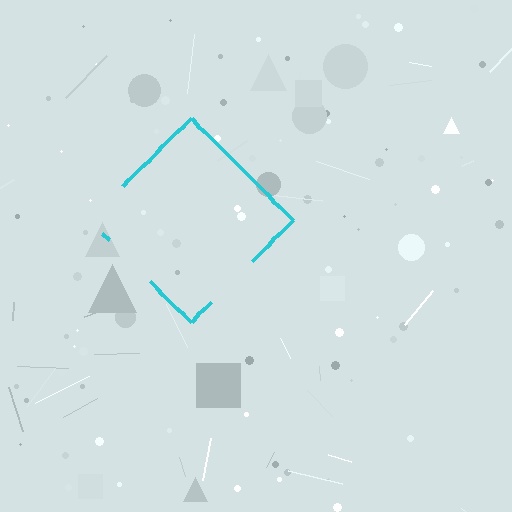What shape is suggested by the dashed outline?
The dashed outline suggests a diamond.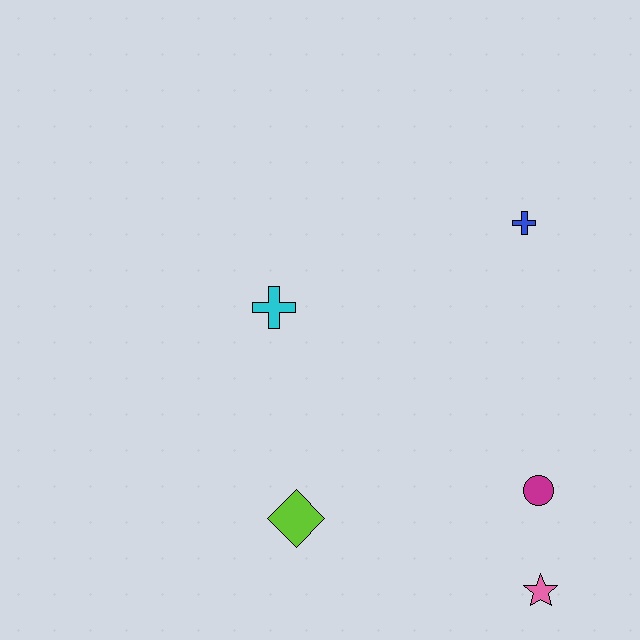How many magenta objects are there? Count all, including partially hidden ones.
There is 1 magenta object.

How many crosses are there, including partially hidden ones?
There are 2 crosses.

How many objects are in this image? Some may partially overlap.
There are 5 objects.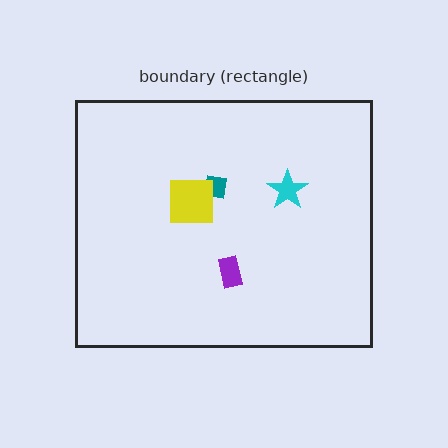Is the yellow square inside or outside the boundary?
Inside.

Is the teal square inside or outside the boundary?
Inside.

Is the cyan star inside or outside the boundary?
Inside.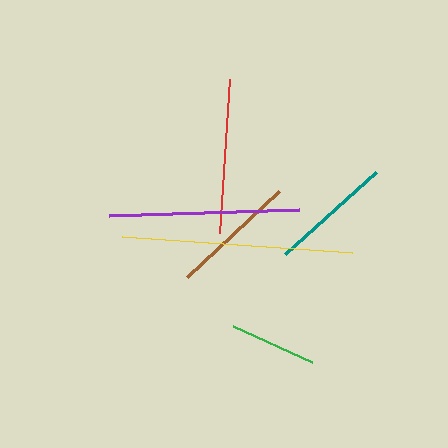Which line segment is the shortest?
The green line is the shortest at approximately 87 pixels.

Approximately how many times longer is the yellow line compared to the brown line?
The yellow line is approximately 1.8 times the length of the brown line.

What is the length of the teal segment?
The teal segment is approximately 122 pixels long.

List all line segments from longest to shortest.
From longest to shortest: yellow, purple, red, brown, teal, green.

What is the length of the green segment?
The green segment is approximately 87 pixels long.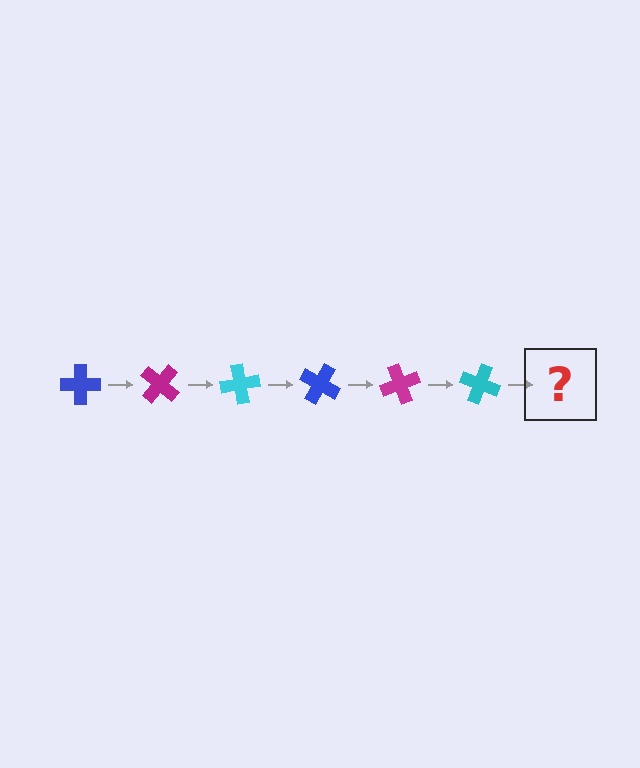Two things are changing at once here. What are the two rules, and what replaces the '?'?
The two rules are that it rotates 40 degrees each step and the color cycles through blue, magenta, and cyan. The '?' should be a blue cross, rotated 240 degrees from the start.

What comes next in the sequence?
The next element should be a blue cross, rotated 240 degrees from the start.